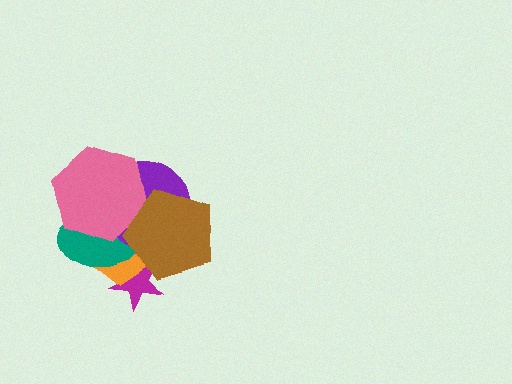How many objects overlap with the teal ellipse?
5 objects overlap with the teal ellipse.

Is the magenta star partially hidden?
Yes, it is partially covered by another shape.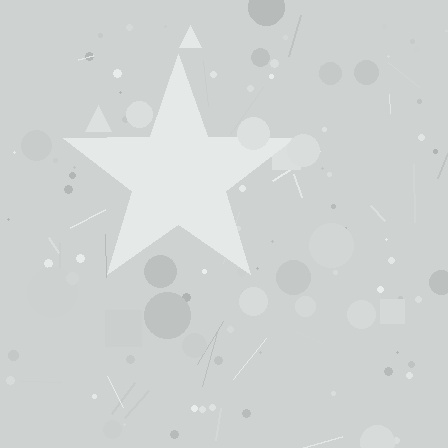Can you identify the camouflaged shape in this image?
The camouflaged shape is a star.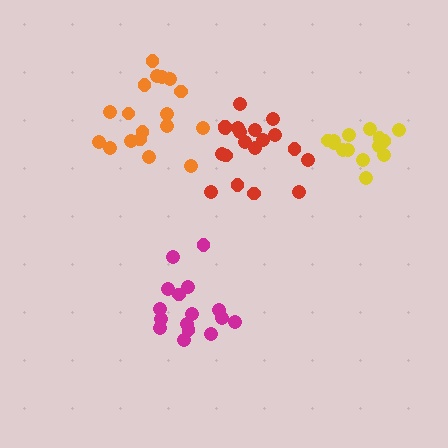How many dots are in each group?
Group 1: 18 dots, Group 2: 14 dots, Group 3: 16 dots, Group 4: 20 dots (68 total).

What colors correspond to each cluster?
The clusters are colored: orange, yellow, magenta, red.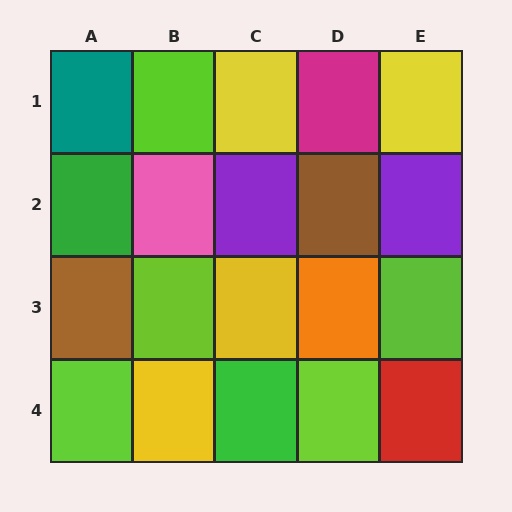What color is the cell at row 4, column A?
Lime.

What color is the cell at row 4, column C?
Green.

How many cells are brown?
2 cells are brown.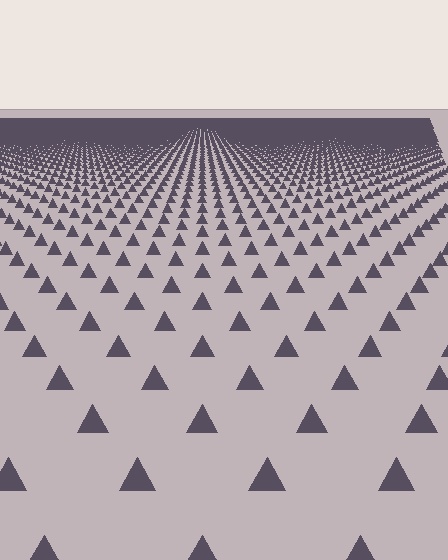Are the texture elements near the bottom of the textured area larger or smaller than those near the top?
Larger. Near the bottom, elements are closer to the viewer and appear at a bigger on-screen size.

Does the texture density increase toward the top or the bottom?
Density increases toward the top.